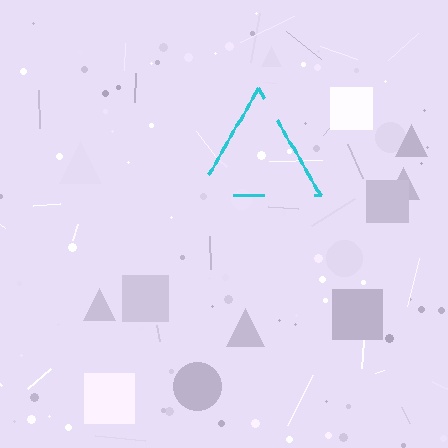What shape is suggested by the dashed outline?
The dashed outline suggests a triangle.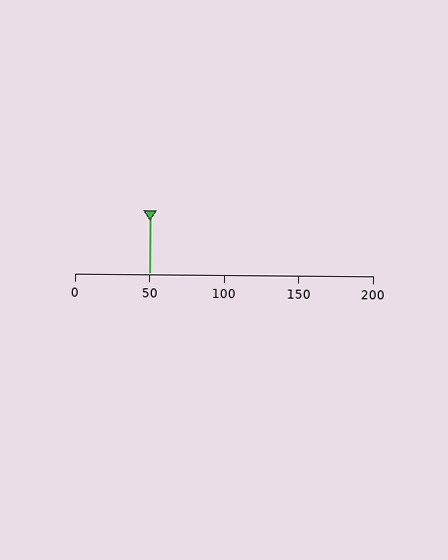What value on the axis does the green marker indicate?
The marker indicates approximately 50.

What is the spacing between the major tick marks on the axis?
The major ticks are spaced 50 apart.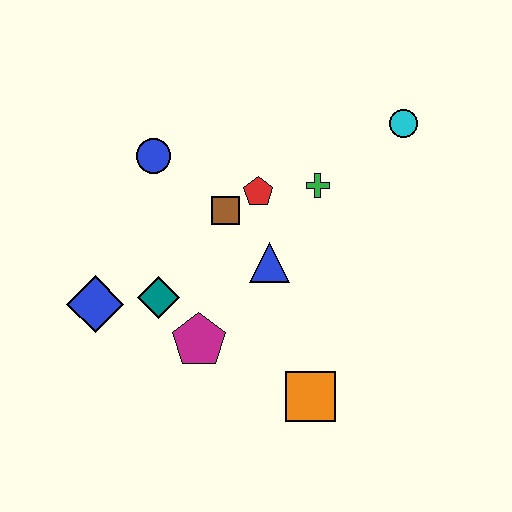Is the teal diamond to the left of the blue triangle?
Yes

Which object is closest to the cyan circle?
The green cross is closest to the cyan circle.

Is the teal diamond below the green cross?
Yes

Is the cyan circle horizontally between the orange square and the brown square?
No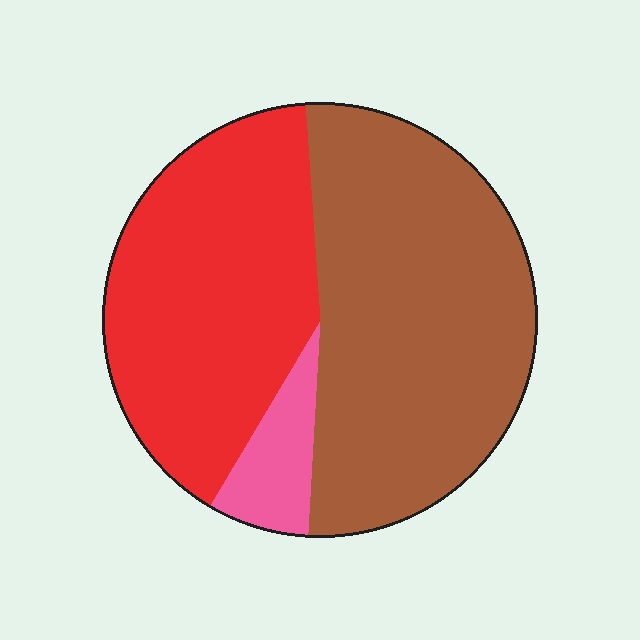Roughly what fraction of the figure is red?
Red takes up between a third and a half of the figure.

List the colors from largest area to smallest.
From largest to smallest: brown, red, pink.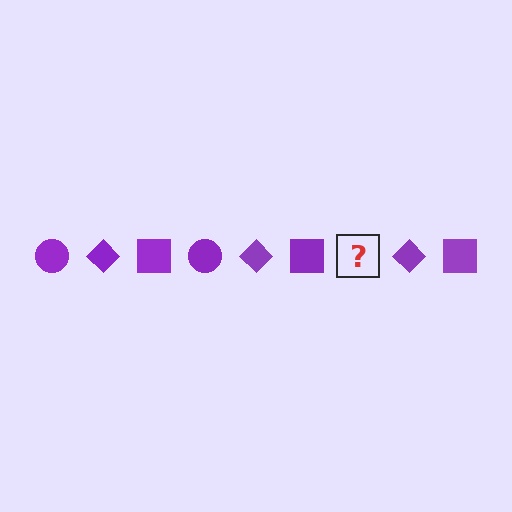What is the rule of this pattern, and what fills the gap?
The rule is that the pattern cycles through circle, diamond, square shapes in purple. The gap should be filled with a purple circle.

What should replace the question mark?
The question mark should be replaced with a purple circle.